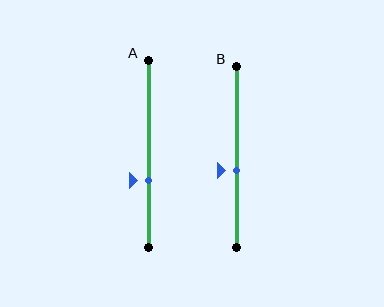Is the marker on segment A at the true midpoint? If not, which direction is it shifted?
No, the marker on segment A is shifted downward by about 14% of the segment length.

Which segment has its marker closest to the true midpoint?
Segment B has its marker closest to the true midpoint.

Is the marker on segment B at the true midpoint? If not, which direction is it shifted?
No, the marker on segment B is shifted downward by about 8% of the segment length.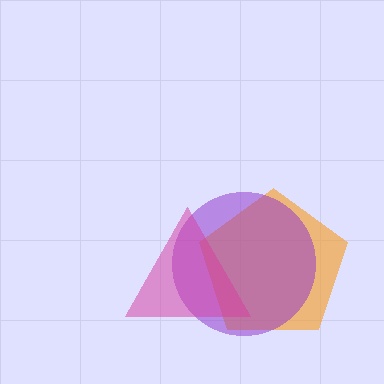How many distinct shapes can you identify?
There are 3 distinct shapes: an orange pentagon, a purple circle, a magenta triangle.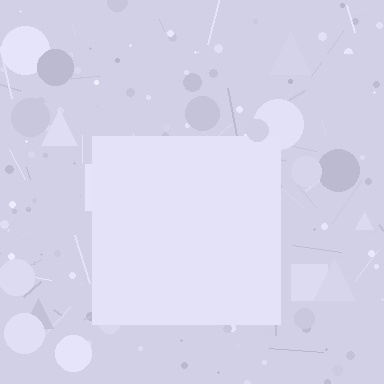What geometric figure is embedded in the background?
A square is embedded in the background.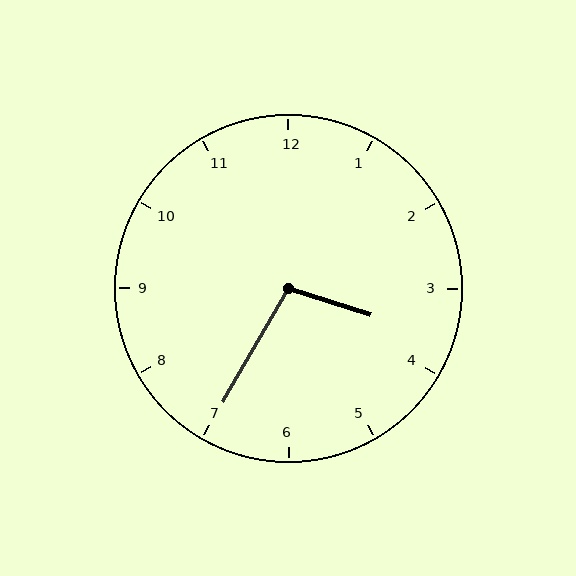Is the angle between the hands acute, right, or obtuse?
It is obtuse.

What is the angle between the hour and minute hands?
Approximately 102 degrees.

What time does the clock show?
3:35.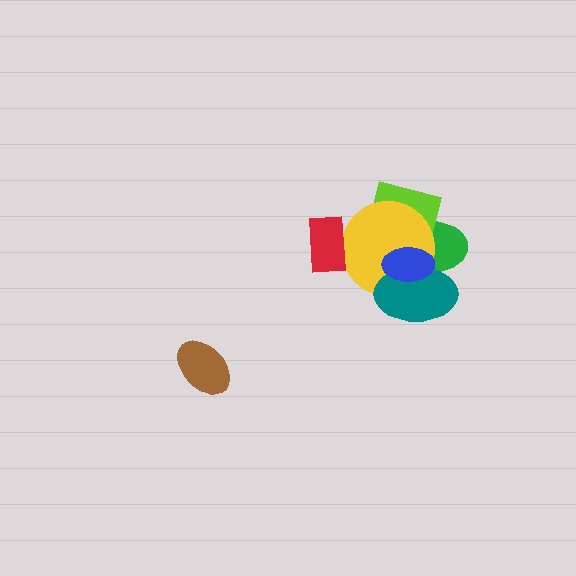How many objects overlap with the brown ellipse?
0 objects overlap with the brown ellipse.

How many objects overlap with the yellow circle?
5 objects overlap with the yellow circle.